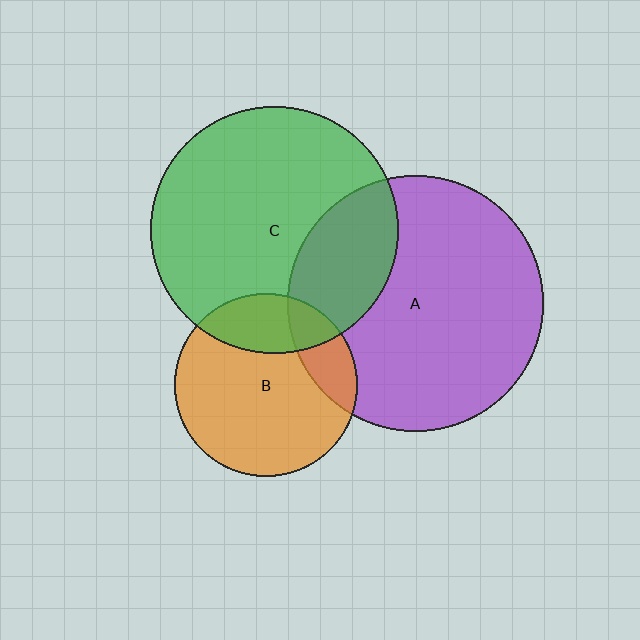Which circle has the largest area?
Circle A (purple).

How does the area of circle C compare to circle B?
Approximately 1.8 times.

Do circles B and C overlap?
Yes.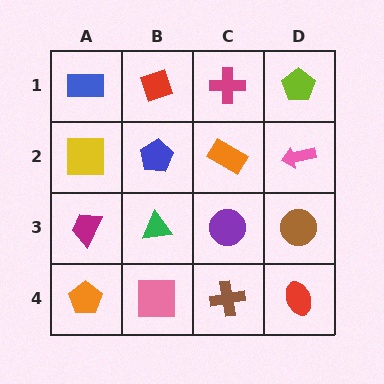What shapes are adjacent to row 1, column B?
A blue pentagon (row 2, column B), a blue rectangle (row 1, column A), a magenta cross (row 1, column C).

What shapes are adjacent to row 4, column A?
A magenta trapezoid (row 3, column A), a pink square (row 4, column B).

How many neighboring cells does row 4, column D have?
2.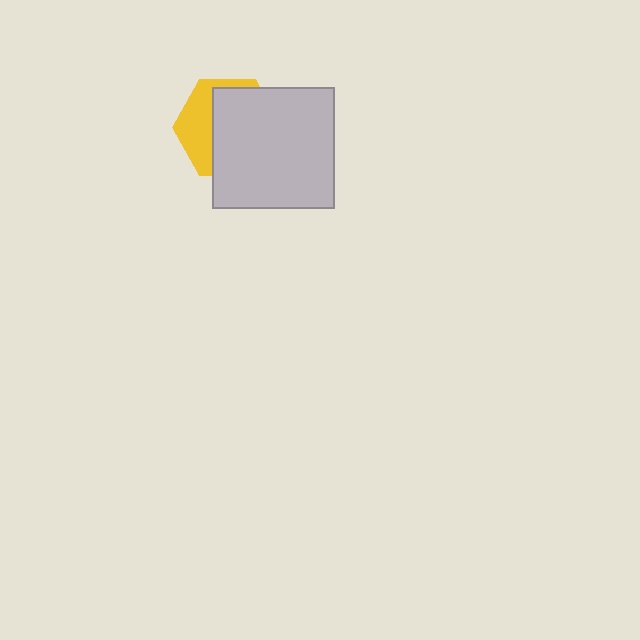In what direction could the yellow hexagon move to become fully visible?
The yellow hexagon could move left. That would shift it out from behind the light gray square entirely.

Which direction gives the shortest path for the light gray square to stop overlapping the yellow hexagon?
Moving right gives the shortest separation.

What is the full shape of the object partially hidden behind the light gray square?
The partially hidden object is a yellow hexagon.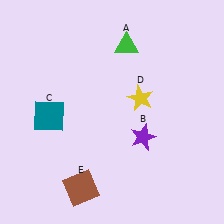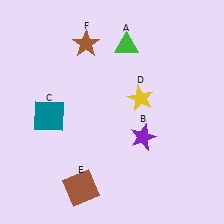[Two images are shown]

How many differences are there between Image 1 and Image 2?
There is 1 difference between the two images.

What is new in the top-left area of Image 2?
A brown star (F) was added in the top-left area of Image 2.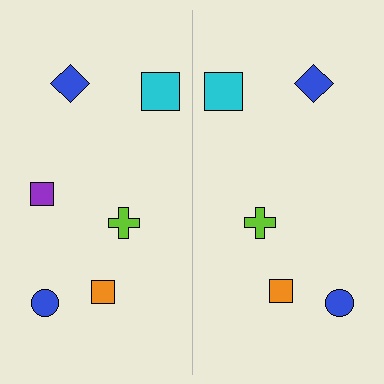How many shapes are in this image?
There are 11 shapes in this image.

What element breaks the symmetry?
A purple square is missing from the right side.